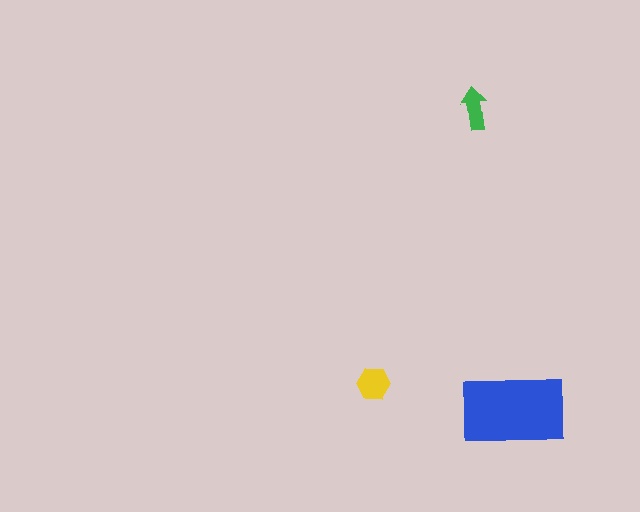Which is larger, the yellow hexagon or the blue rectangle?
The blue rectangle.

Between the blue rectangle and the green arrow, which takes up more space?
The blue rectangle.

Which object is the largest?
The blue rectangle.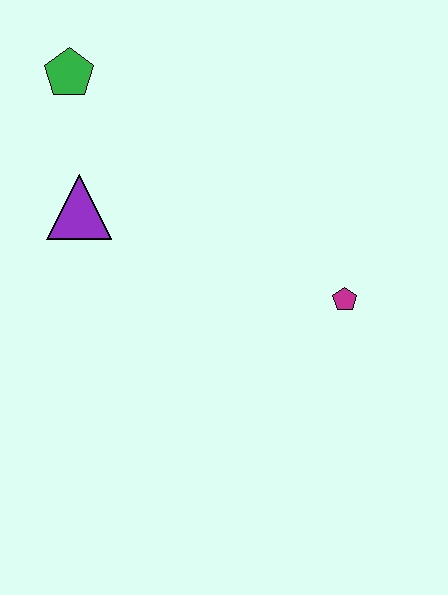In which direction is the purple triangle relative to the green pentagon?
The purple triangle is below the green pentagon.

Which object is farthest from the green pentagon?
The magenta pentagon is farthest from the green pentagon.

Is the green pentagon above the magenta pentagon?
Yes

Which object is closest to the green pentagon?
The purple triangle is closest to the green pentagon.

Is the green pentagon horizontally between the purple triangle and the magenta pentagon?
No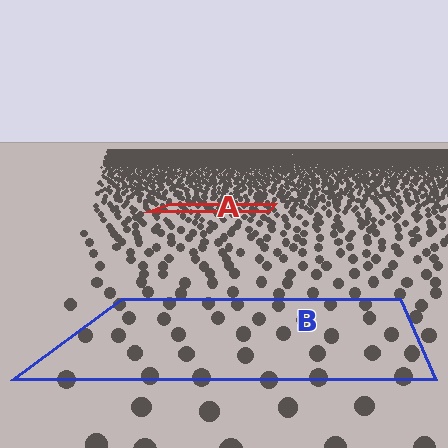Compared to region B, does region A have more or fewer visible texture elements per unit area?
Region A has more texture elements per unit area — they are packed more densely because it is farther away.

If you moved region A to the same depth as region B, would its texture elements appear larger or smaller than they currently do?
They would appear larger. At a closer depth, the same texture elements are projected at a bigger on-screen size.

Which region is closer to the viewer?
Region B is closer. The texture elements there are larger and more spread out.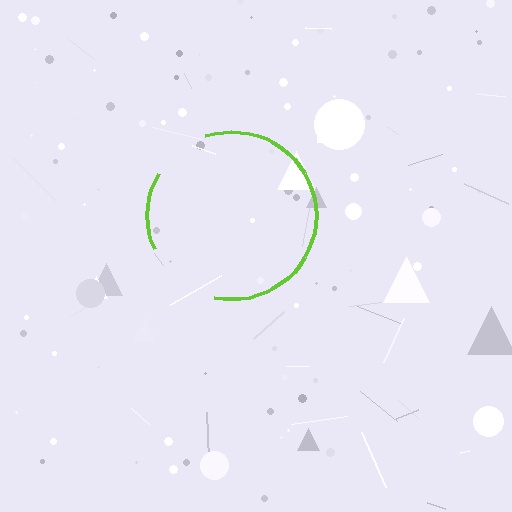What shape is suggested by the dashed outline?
The dashed outline suggests a circle.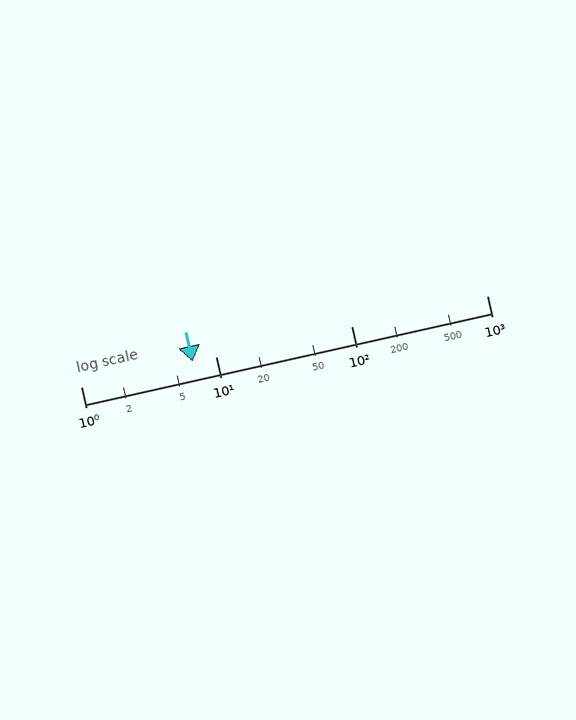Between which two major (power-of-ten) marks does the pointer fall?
The pointer is between 1 and 10.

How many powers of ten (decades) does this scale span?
The scale spans 3 decades, from 1 to 1000.